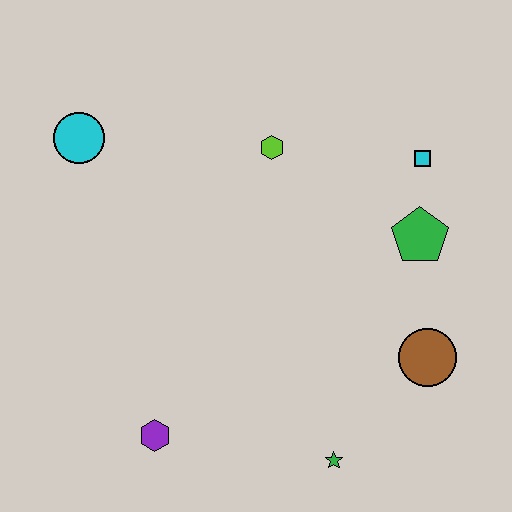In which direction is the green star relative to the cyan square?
The green star is below the cyan square.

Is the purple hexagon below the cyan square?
Yes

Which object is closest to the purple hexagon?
The green star is closest to the purple hexagon.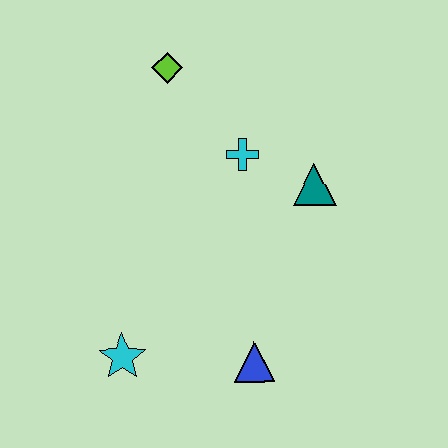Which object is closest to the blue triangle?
The cyan star is closest to the blue triangle.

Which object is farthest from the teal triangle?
The cyan star is farthest from the teal triangle.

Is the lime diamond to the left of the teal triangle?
Yes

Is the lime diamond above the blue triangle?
Yes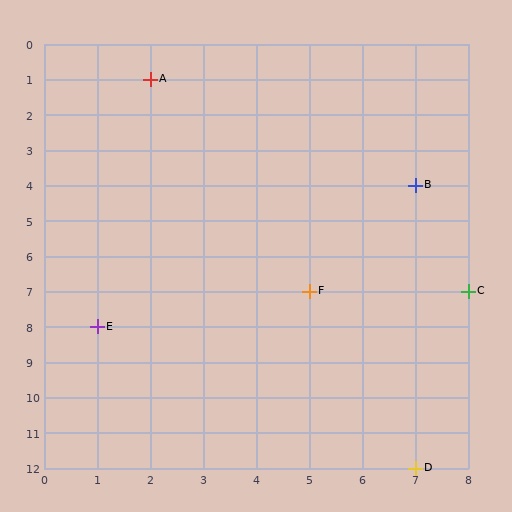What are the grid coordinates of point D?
Point D is at grid coordinates (7, 12).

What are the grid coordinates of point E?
Point E is at grid coordinates (1, 8).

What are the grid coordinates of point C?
Point C is at grid coordinates (8, 7).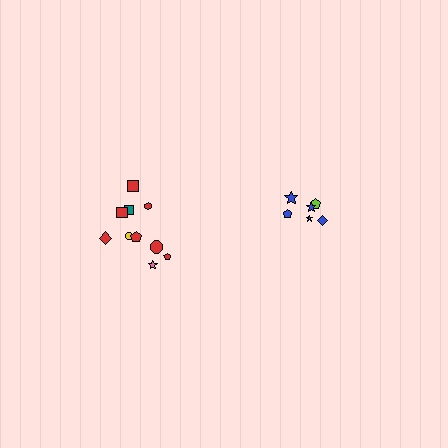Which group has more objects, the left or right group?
The left group.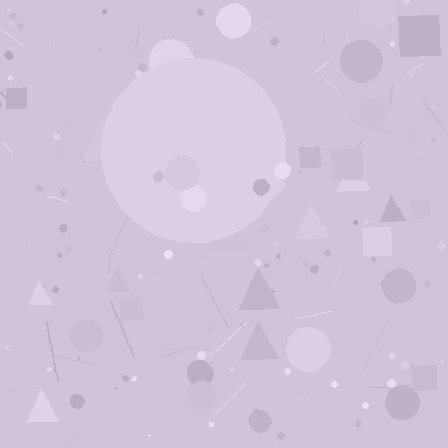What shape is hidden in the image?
A circle is hidden in the image.